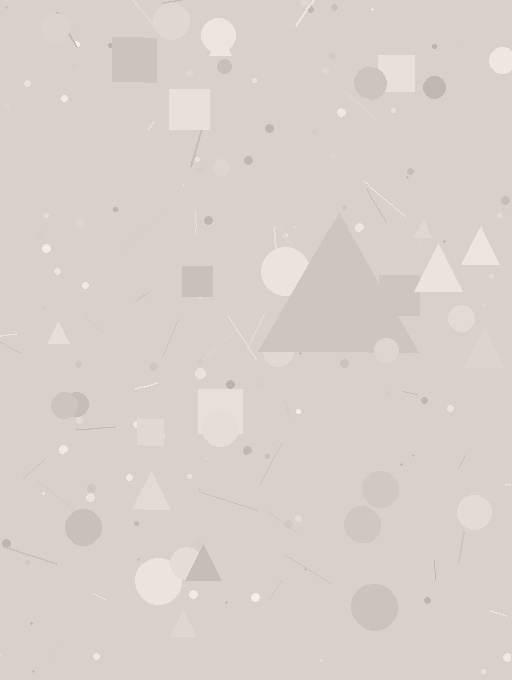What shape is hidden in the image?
A triangle is hidden in the image.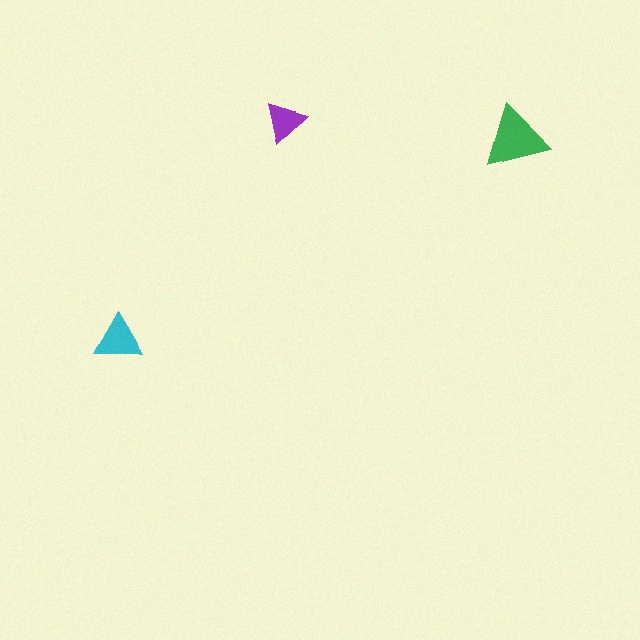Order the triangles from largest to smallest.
the green one, the cyan one, the purple one.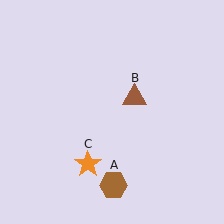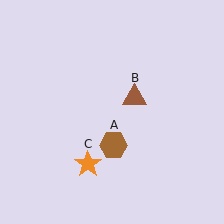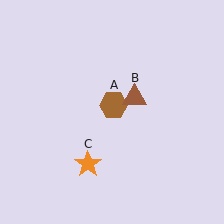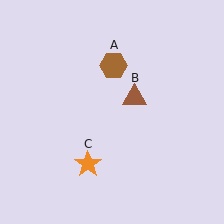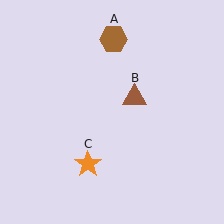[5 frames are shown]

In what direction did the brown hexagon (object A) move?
The brown hexagon (object A) moved up.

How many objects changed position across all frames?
1 object changed position: brown hexagon (object A).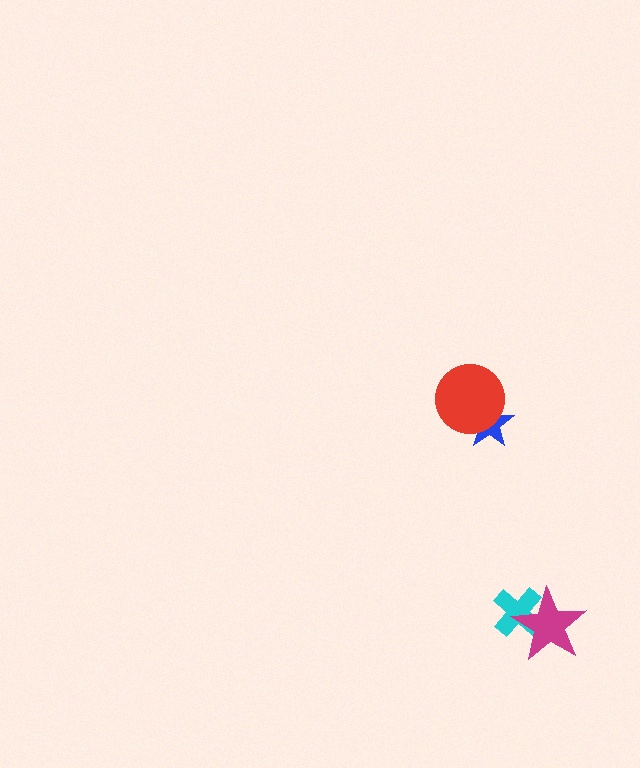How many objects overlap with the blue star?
1 object overlaps with the blue star.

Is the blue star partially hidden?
Yes, it is partially covered by another shape.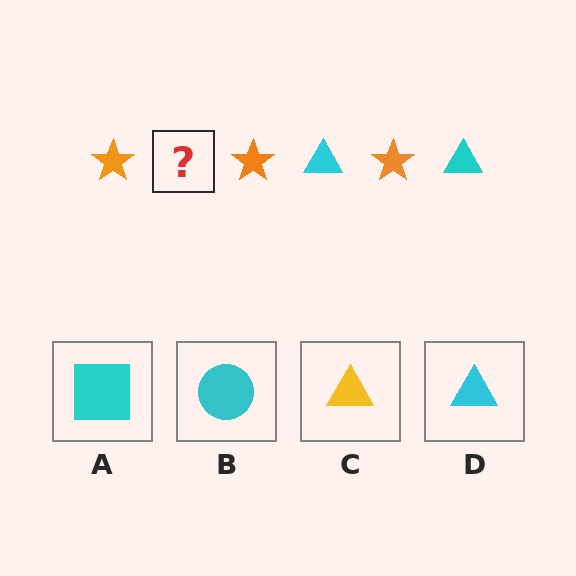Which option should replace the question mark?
Option D.